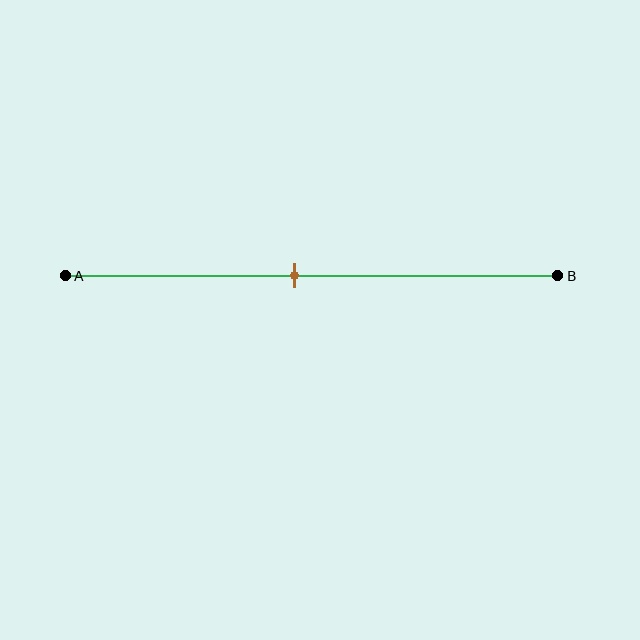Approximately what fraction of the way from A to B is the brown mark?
The brown mark is approximately 45% of the way from A to B.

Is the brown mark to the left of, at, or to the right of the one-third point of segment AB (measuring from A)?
The brown mark is to the right of the one-third point of segment AB.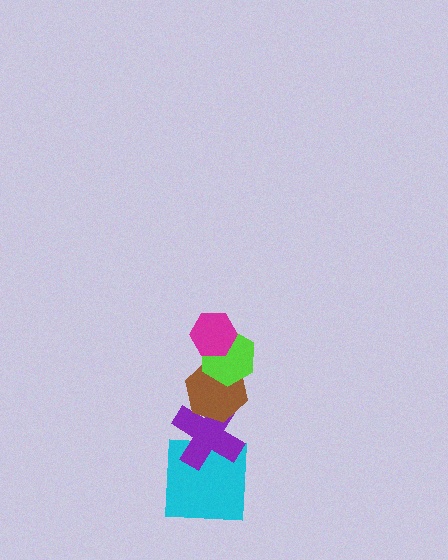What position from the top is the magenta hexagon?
The magenta hexagon is 1st from the top.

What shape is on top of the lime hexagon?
The magenta hexagon is on top of the lime hexagon.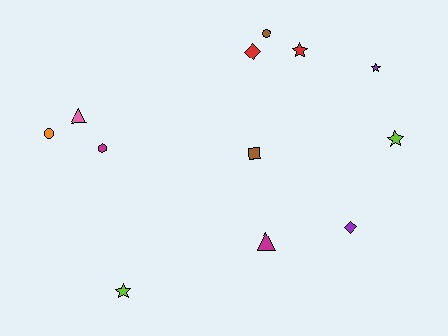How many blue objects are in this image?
There are no blue objects.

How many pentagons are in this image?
There are no pentagons.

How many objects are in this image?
There are 12 objects.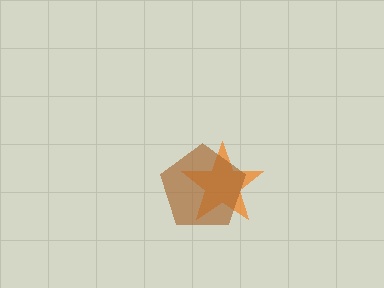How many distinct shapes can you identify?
There are 2 distinct shapes: an orange star, a brown pentagon.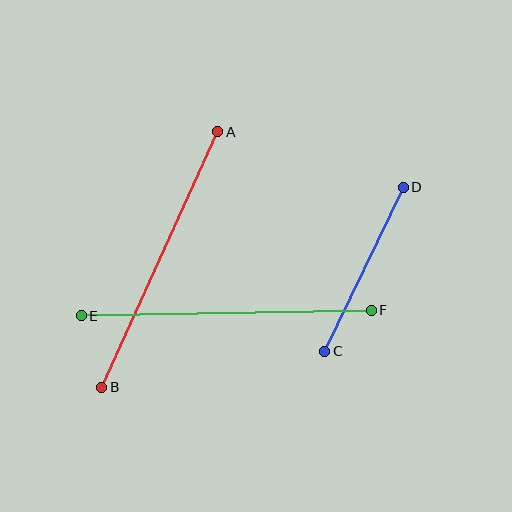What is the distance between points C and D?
The distance is approximately 181 pixels.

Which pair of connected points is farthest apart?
Points E and F are farthest apart.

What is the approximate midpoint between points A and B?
The midpoint is at approximately (160, 260) pixels.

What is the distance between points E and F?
The distance is approximately 290 pixels.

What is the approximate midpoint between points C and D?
The midpoint is at approximately (364, 269) pixels.